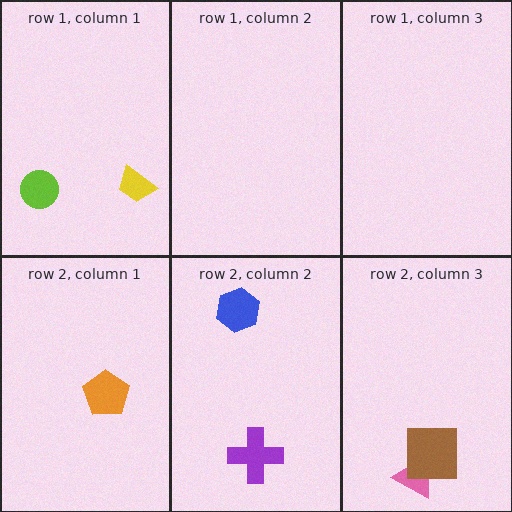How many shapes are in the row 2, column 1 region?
1.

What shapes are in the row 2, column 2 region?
The blue hexagon, the purple cross.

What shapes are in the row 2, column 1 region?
The orange pentagon.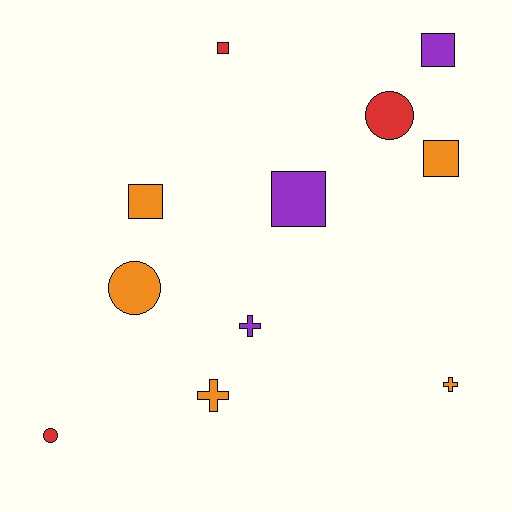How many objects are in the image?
There are 11 objects.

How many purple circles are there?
There are no purple circles.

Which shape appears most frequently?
Square, with 5 objects.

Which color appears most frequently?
Orange, with 5 objects.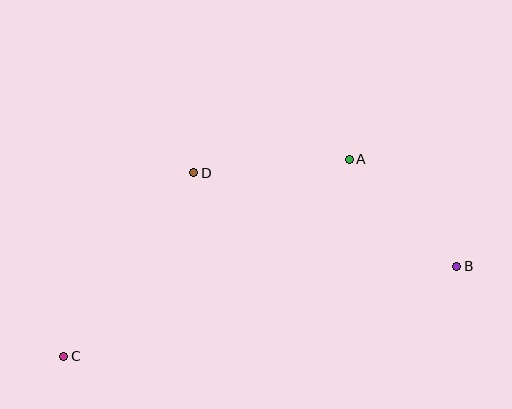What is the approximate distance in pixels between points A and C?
The distance between A and C is approximately 347 pixels.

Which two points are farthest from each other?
Points B and C are farthest from each other.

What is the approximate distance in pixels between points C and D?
The distance between C and D is approximately 225 pixels.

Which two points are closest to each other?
Points A and B are closest to each other.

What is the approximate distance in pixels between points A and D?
The distance between A and D is approximately 156 pixels.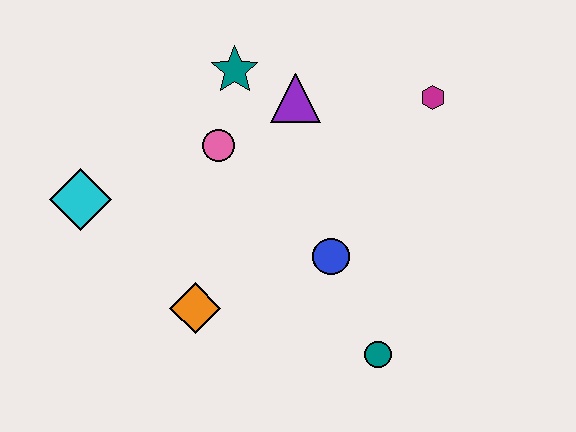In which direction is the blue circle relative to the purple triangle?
The blue circle is below the purple triangle.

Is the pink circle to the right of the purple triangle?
No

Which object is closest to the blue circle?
The teal circle is closest to the blue circle.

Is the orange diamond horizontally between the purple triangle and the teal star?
No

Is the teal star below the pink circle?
No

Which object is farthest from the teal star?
The teal circle is farthest from the teal star.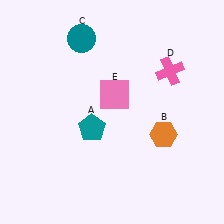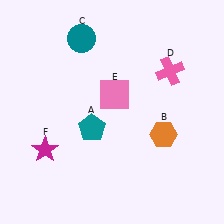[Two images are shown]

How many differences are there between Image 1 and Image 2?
There is 1 difference between the two images.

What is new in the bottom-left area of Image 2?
A magenta star (F) was added in the bottom-left area of Image 2.